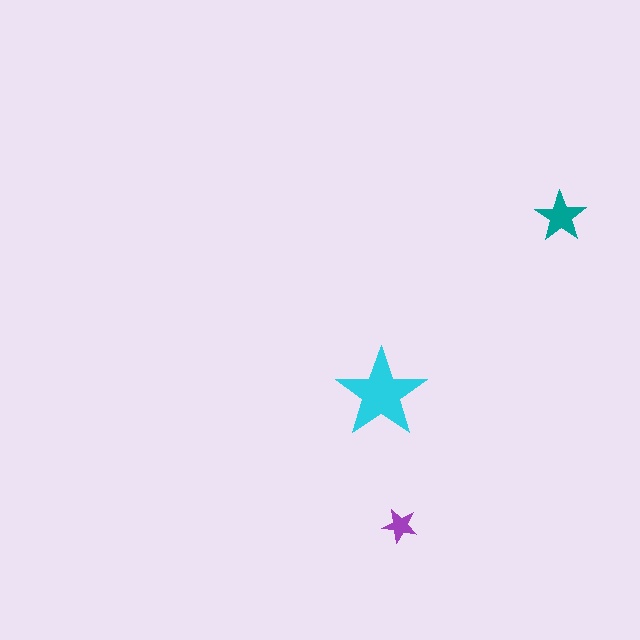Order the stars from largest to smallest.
the cyan one, the teal one, the purple one.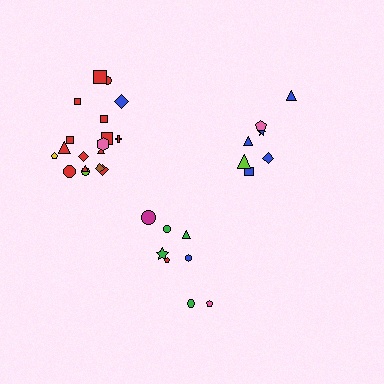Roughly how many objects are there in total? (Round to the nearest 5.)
Roughly 35 objects in total.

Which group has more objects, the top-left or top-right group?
The top-left group.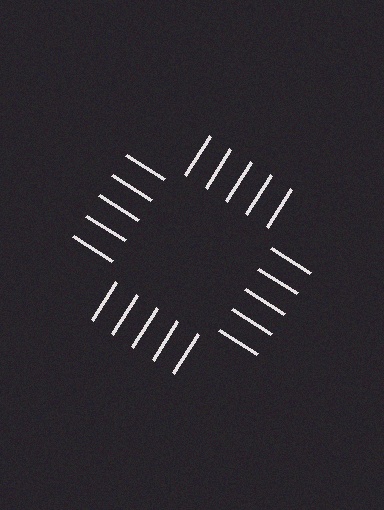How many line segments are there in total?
20 — 5 along each of the 4 edges.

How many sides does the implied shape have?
4 sides — the line-ends trace a square.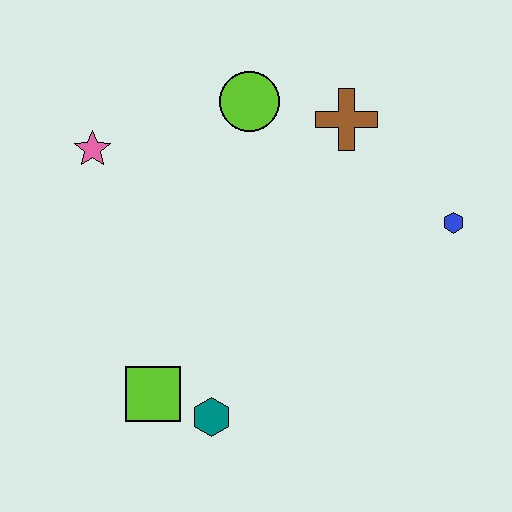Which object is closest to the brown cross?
The lime circle is closest to the brown cross.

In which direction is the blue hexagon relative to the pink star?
The blue hexagon is to the right of the pink star.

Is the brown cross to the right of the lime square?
Yes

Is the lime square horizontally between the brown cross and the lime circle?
No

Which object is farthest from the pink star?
The blue hexagon is farthest from the pink star.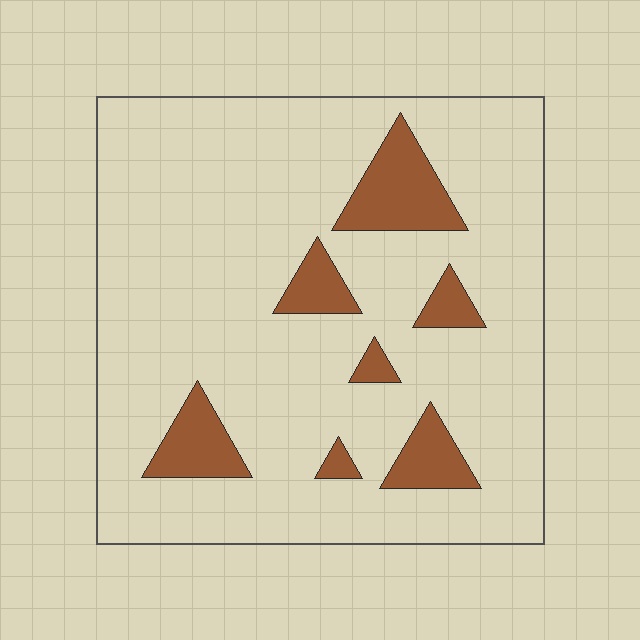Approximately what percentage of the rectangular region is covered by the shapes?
Approximately 15%.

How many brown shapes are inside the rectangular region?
7.